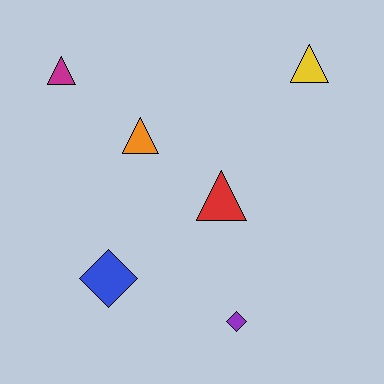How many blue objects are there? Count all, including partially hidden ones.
There is 1 blue object.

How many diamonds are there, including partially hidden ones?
There are 2 diamonds.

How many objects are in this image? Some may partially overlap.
There are 6 objects.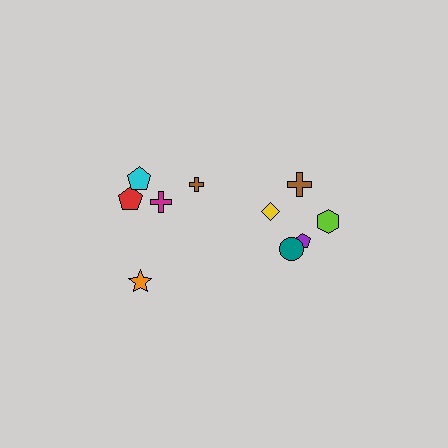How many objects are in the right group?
There are 6 objects.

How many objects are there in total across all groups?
There are 10 objects.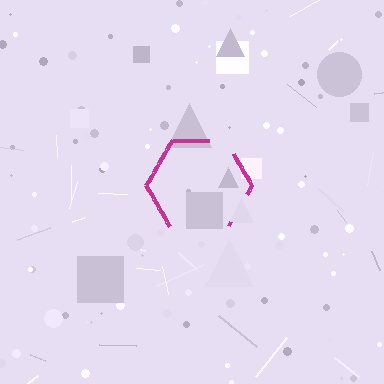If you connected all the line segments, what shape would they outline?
They would outline a hexagon.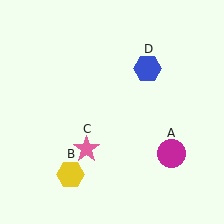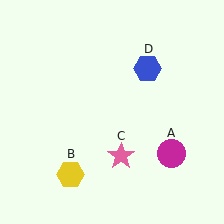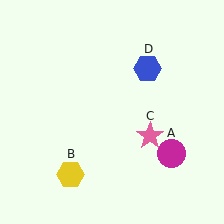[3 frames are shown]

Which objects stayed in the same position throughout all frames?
Magenta circle (object A) and yellow hexagon (object B) and blue hexagon (object D) remained stationary.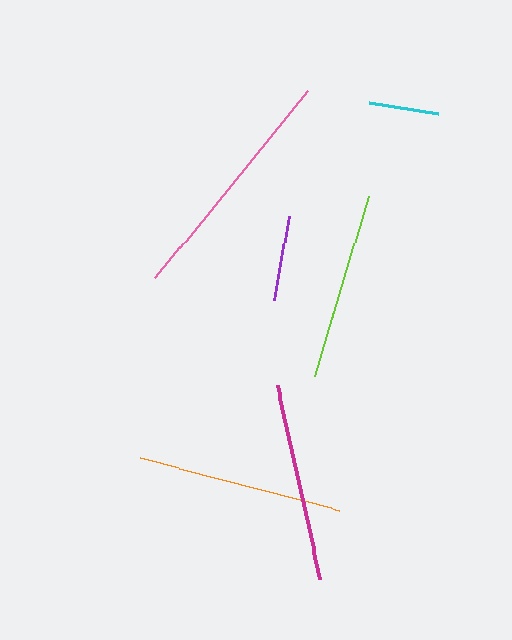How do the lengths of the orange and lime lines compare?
The orange and lime lines are approximately the same length.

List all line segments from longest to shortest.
From longest to shortest: pink, orange, magenta, lime, purple, cyan.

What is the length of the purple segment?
The purple segment is approximately 85 pixels long.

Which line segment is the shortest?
The cyan line is the shortest at approximately 70 pixels.